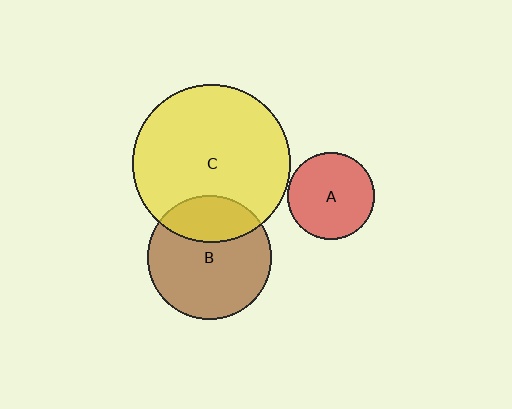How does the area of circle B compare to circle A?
Approximately 2.0 times.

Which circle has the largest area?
Circle C (yellow).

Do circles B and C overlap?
Yes.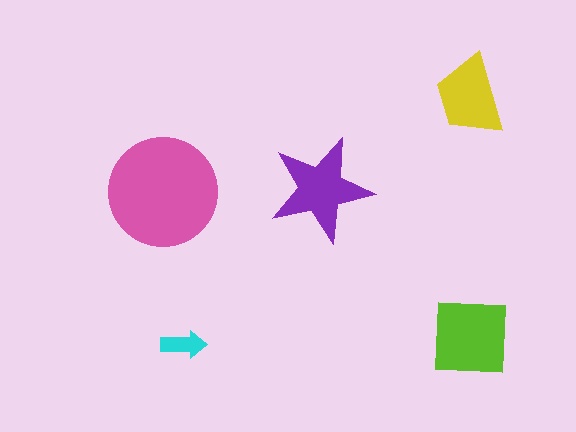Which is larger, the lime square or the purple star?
The lime square.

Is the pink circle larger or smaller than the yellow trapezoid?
Larger.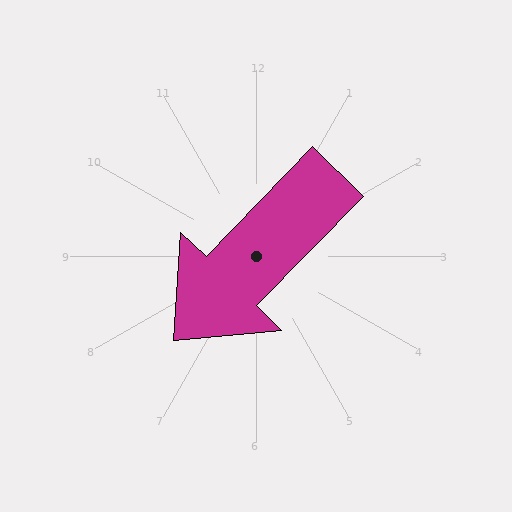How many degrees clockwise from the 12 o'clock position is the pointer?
Approximately 224 degrees.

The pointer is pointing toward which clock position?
Roughly 7 o'clock.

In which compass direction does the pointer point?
Southwest.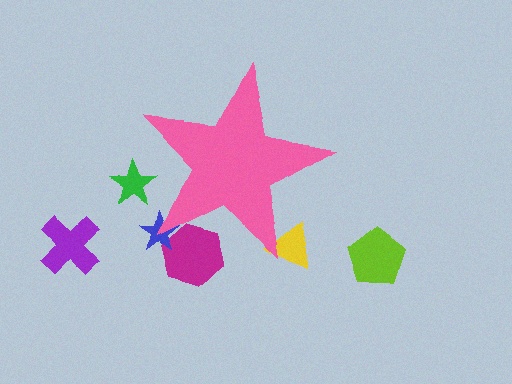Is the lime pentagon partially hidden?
No, the lime pentagon is fully visible.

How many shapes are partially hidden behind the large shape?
4 shapes are partially hidden.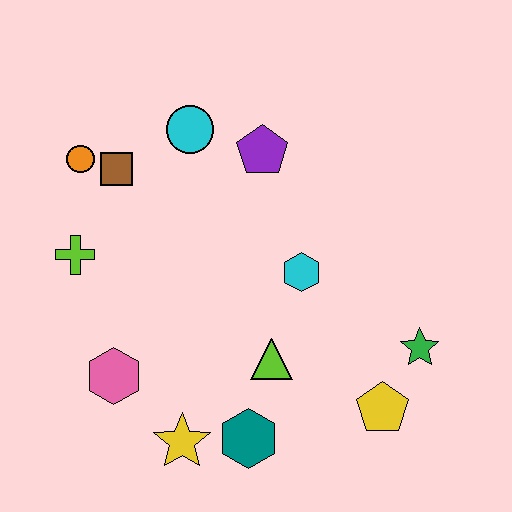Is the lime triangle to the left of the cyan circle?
No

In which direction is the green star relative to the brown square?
The green star is to the right of the brown square.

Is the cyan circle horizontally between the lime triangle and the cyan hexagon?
No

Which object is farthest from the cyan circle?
The yellow pentagon is farthest from the cyan circle.